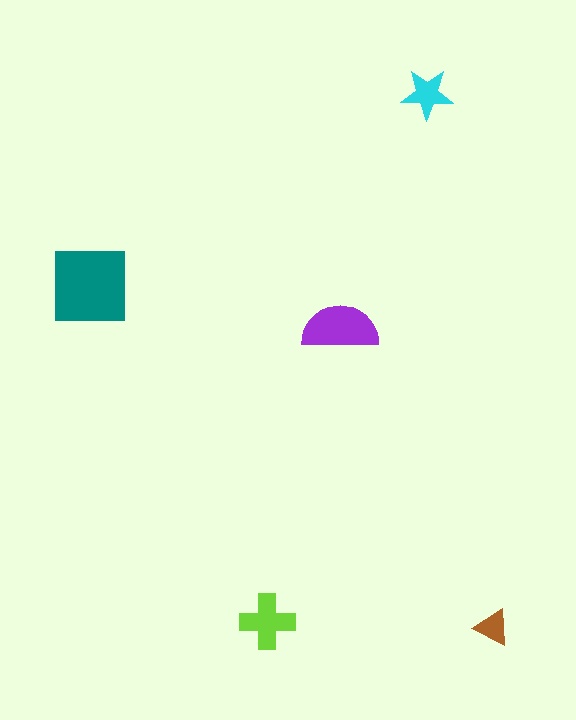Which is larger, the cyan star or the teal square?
The teal square.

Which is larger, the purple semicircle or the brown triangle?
The purple semicircle.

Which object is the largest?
The teal square.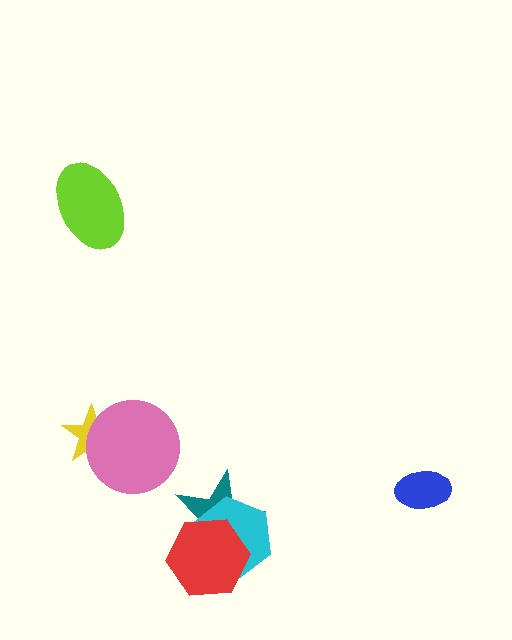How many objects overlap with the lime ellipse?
0 objects overlap with the lime ellipse.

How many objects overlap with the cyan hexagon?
2 objects overlap with the cyan hexagon.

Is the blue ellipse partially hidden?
No, no other shape covers it.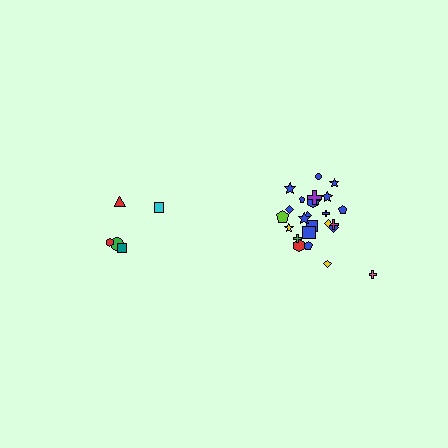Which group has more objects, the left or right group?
The right group.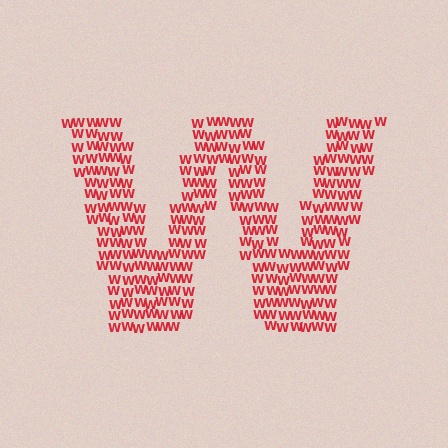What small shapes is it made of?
It is made of small letter W's.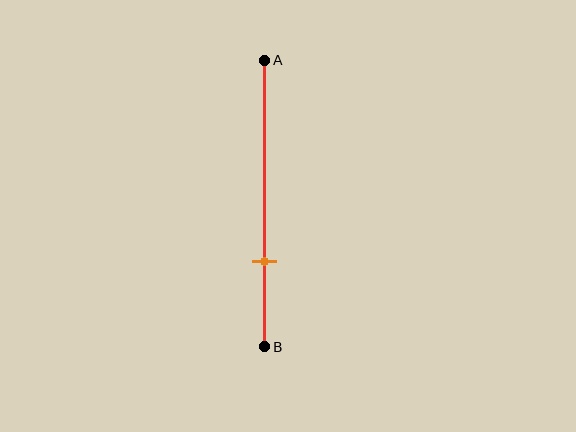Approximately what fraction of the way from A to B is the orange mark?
The orange mark is approximately 70% of the way from A to B.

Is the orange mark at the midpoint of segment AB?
No, the mark is at about 70% from A, not at the 50% midpoint.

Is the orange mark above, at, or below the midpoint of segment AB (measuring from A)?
The orange mark is below the midpoint of segment AB.